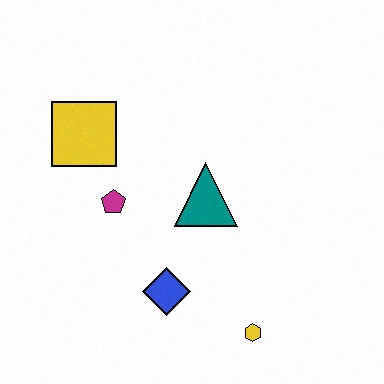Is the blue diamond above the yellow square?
No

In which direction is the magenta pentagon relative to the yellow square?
The magenta pentagon is below the yellow square.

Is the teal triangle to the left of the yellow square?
No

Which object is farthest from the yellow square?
The yellow hexagon is farthest from the yellow square.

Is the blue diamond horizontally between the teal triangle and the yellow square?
Yes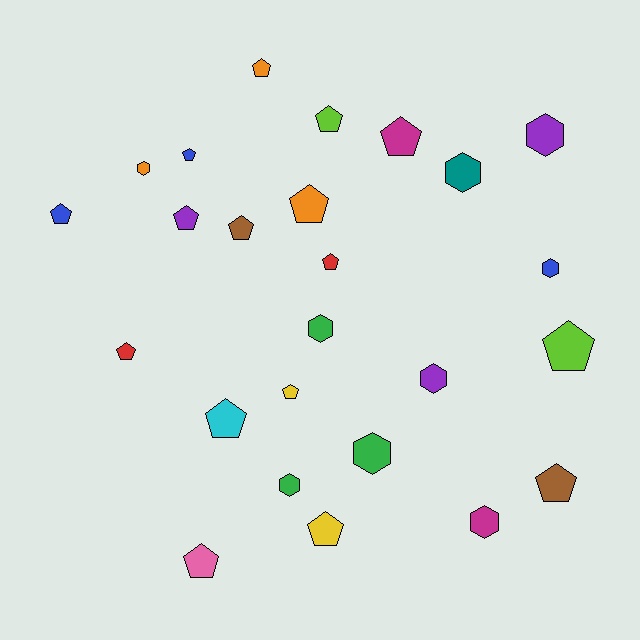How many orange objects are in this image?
There are 3 orange objects.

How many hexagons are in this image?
There are 9 hexagons.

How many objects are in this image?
There are 25 objects.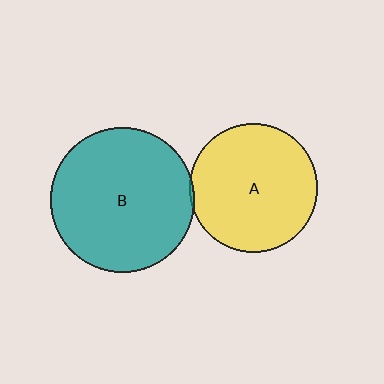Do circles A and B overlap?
Yes.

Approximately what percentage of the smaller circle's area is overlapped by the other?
Approximately 5%.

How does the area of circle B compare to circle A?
Approximately 1.3 times.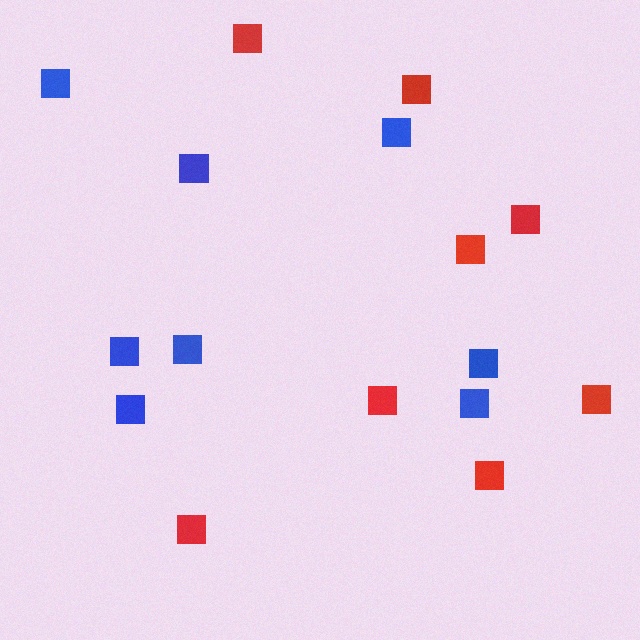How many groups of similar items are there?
There are 2 groups: one group of blue squares (8) and one group of red squares (8).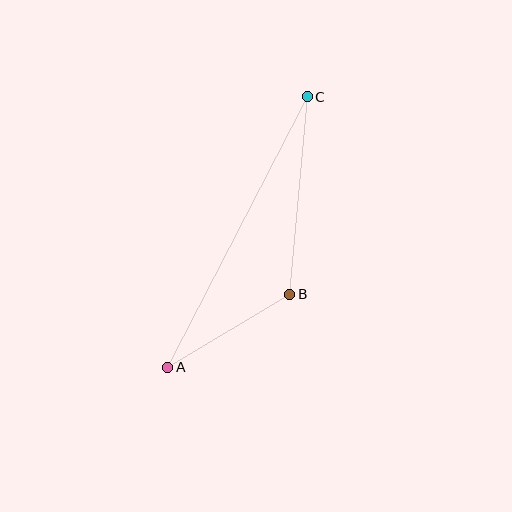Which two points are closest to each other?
Points A and B are closest to each other.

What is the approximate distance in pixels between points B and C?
The distance between B and C is approximately 199 pixels.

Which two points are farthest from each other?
Points A and C are farthest from each other.